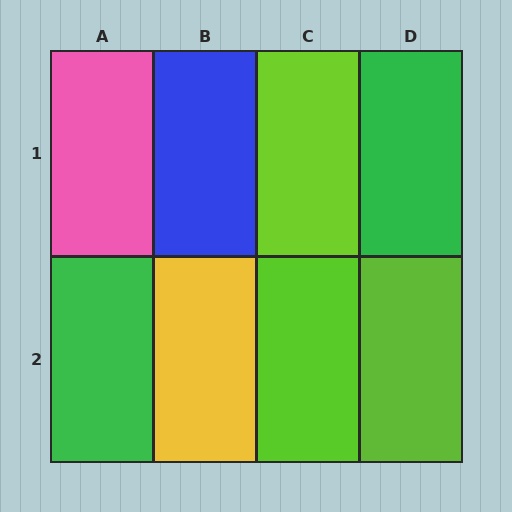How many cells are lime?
3 cells are lime.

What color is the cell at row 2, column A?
Green.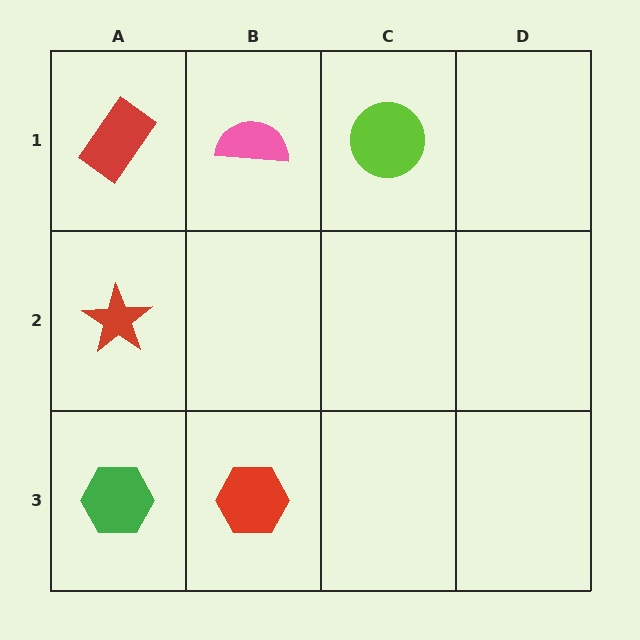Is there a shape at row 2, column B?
No, that cell is empty.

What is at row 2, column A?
A red star.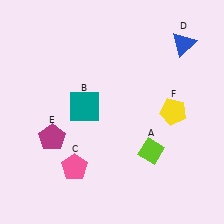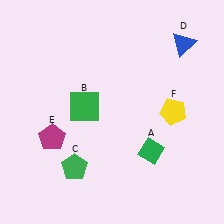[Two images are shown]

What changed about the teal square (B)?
In Image 1, B is teal. In Image 2, it changed to green.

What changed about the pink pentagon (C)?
In Image 1, C is pink. In Image 2, it changed to green.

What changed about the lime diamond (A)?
In Image 1, A is lime. In Image 2, it changed to green.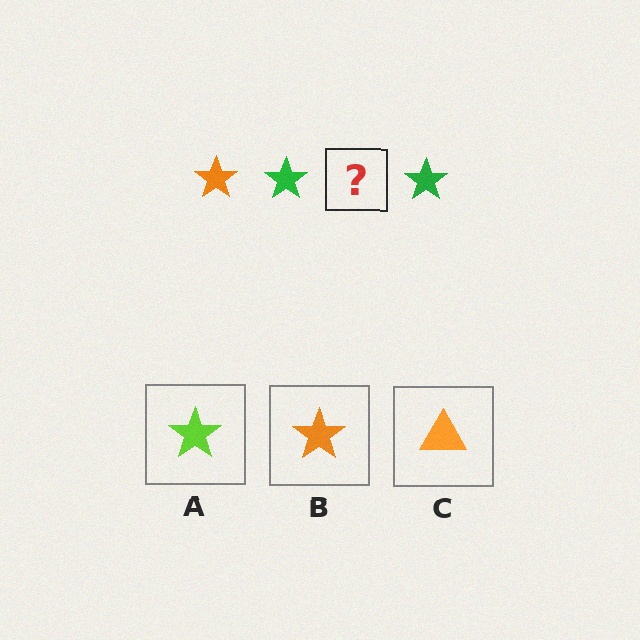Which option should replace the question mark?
Option B.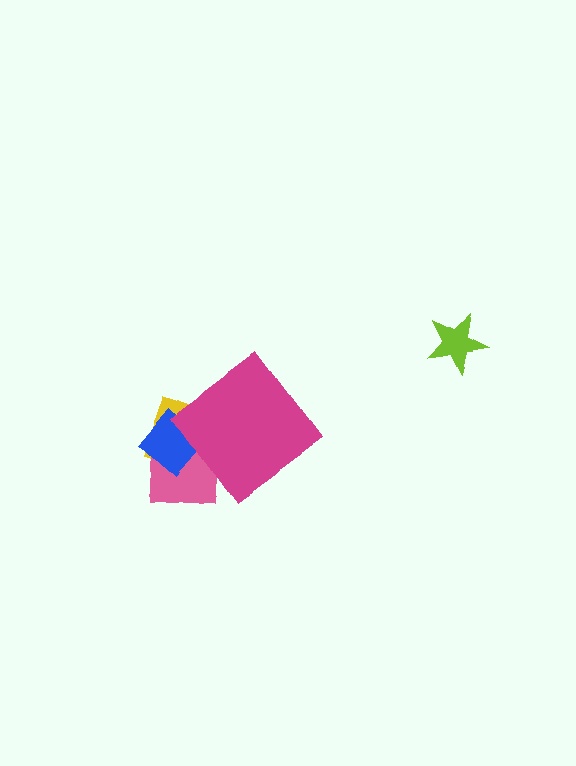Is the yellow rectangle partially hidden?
Yes, the yellow rectangle is partially hidden behind the magenta diamond.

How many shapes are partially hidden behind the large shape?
3 shapes are partially hidden.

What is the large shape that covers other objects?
A magenta diamond.